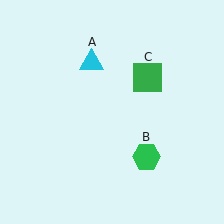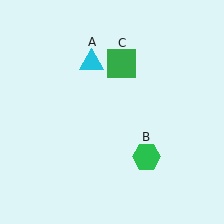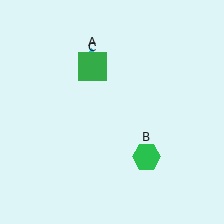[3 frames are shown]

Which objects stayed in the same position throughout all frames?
Cyan triangle (object A) and green hexagon (object B) remained stationary.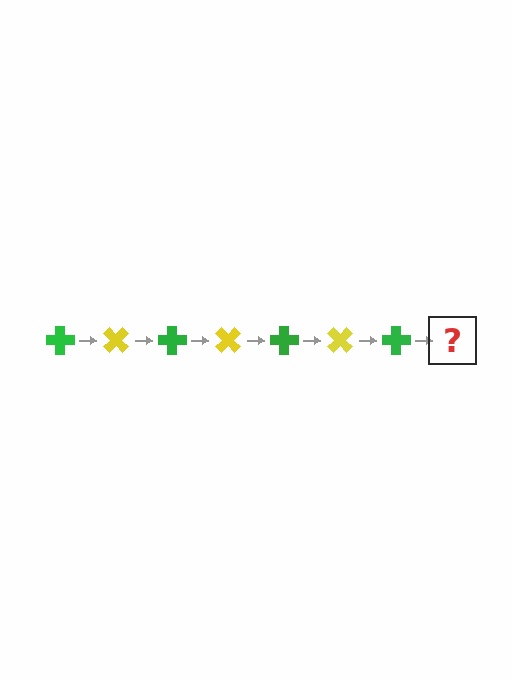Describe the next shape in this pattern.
It should be a yellow cross, rotated 315 degrees from the start.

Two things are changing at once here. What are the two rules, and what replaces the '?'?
The two rules are that it rotates 45 degrees each step and the color cycles through green and yellow. The '?' should be a yellow cross, rotated 315 degrees from the start.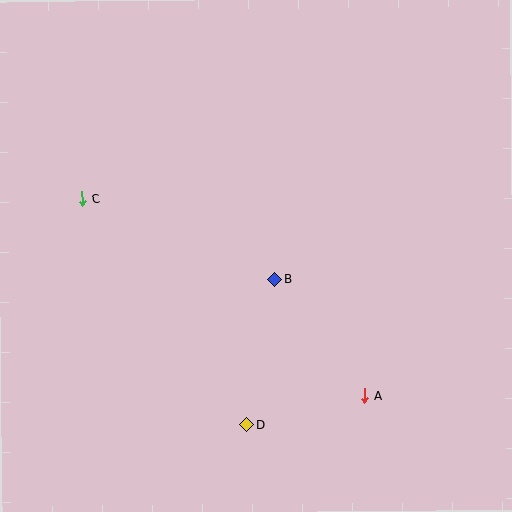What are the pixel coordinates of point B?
Point B is at (275, 279).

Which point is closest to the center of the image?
Point B at (275, 279) is closest to the center.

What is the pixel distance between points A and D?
The distance between A and D is 121 pixels.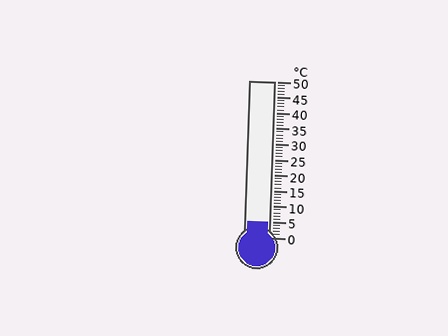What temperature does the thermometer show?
The thermometer shows approximately 5°C.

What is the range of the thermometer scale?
The thermometer scale ranges from 0°C to 50°C.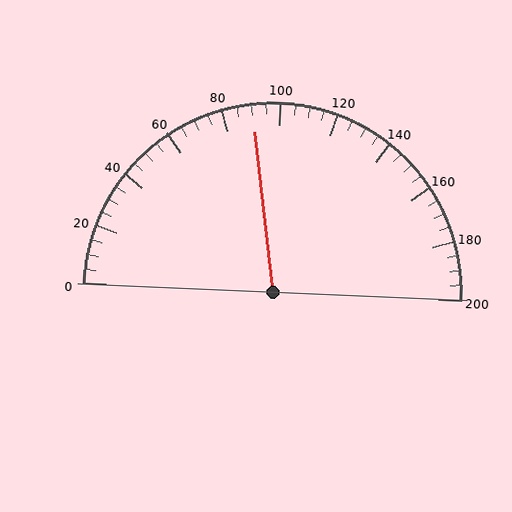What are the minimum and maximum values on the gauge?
The gauge ranges from 0 to 200.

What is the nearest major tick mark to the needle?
The nearest major tick mark is 80.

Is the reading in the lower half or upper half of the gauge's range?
The reading is in the lower half of the range (0 to 200).